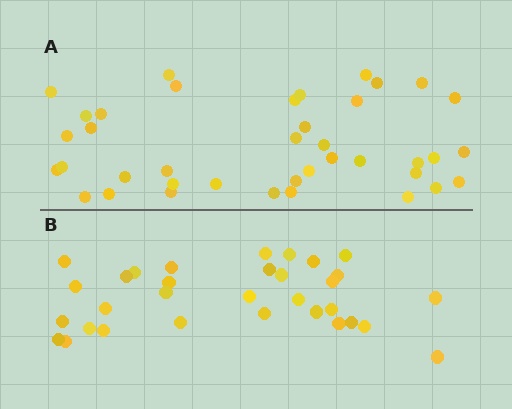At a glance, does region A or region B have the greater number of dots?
Region A (the top region) has more dots.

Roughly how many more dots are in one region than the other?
Region A has roughly 8 or so more dots than region B.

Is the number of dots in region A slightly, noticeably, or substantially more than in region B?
Region A has only slightly more — the two regions are fairly close. The ratio is roughly 1.2 to 1.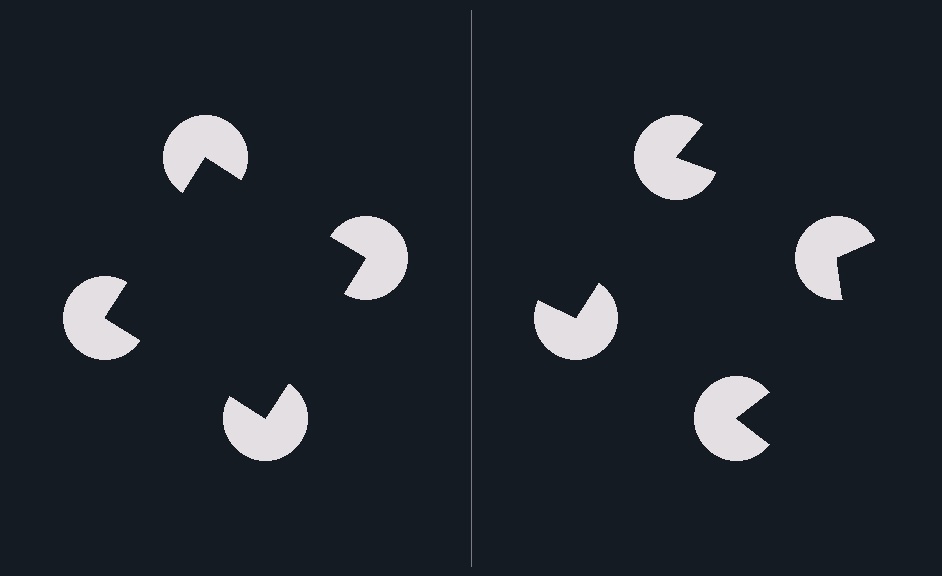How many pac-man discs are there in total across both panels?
8 — 4 on each side.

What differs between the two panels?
The pac-man discs are positioned identically on both sides; only the wedge orientations differ. On the left they align to a square; on the right they are misaligned.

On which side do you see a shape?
An illusory square appears on the left side. On the right side the wedge cuts are rotated, so no coherent shape forms.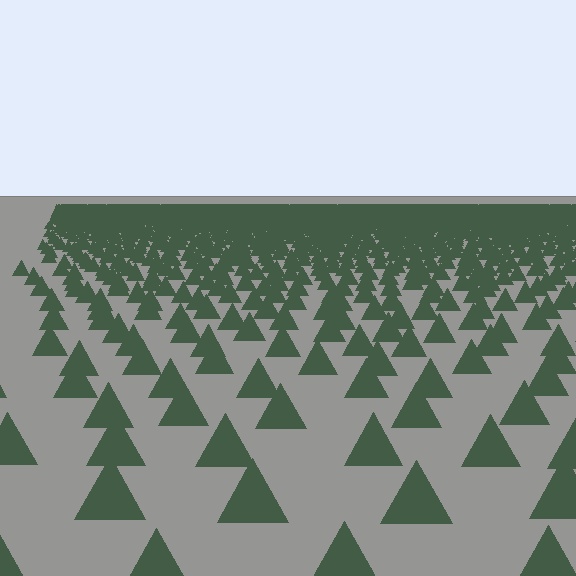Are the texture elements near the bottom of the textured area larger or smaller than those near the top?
Larger. Near the bottom, elements are closer to the viewer and appear at a bigger on-screen size.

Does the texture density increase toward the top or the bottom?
Density increases toward the top.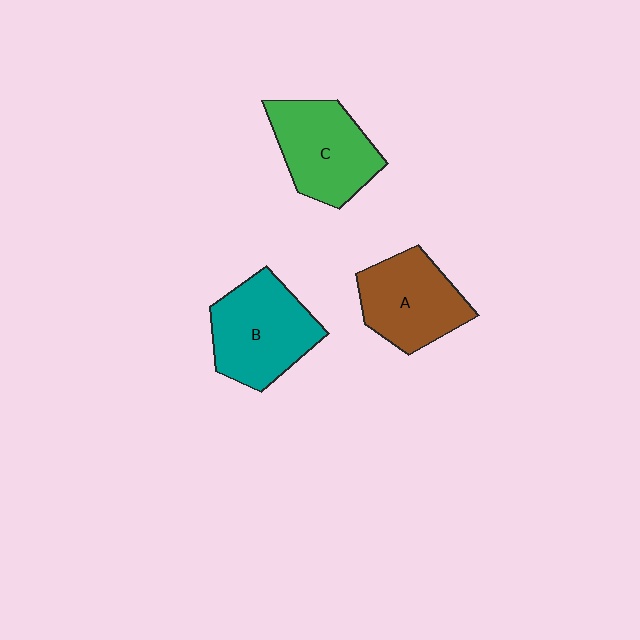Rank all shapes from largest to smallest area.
From largest to smallest: B (teal), C (green), A (brown).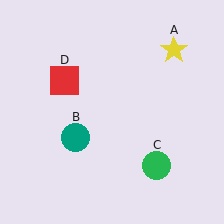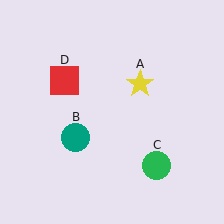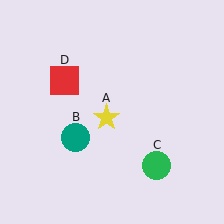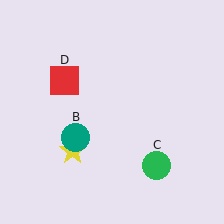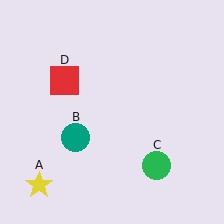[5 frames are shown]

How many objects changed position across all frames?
1 object changed position: yellow star (object A).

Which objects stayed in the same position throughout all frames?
Teal circle (object B) and green circle (object C) and red square (object D) remained stationary.